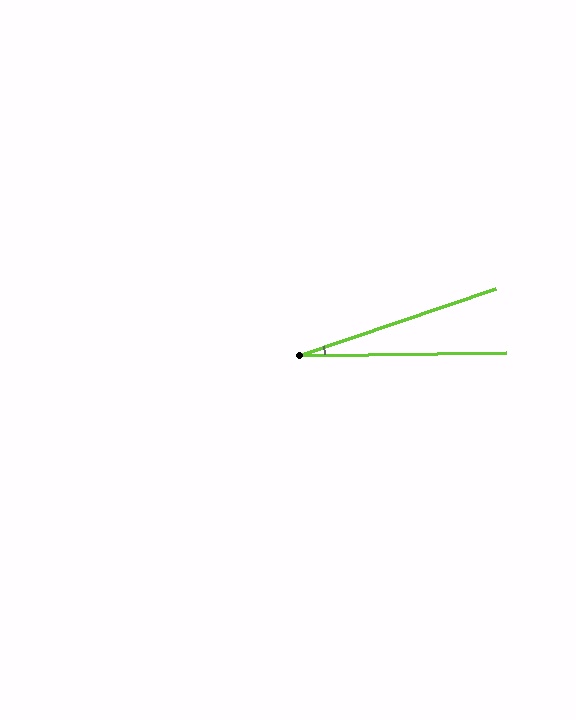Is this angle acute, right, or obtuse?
It is acute.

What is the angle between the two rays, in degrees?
Approximately 18 degrees.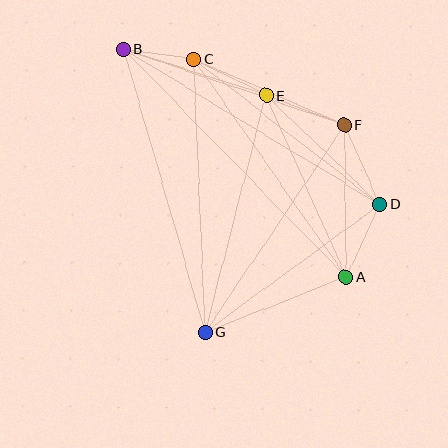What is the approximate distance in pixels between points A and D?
The distance between A and D is approximately 80 pixels.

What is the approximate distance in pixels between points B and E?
The distance between B and E is approximately 150 pixels.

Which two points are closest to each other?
Points B and C are closest to each other.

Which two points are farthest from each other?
Points A and B are farthest from each other.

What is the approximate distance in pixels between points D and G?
The distance between D and G is approximately 217 pixels.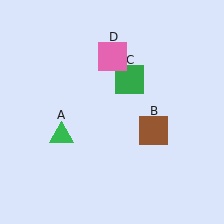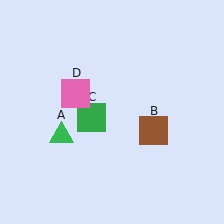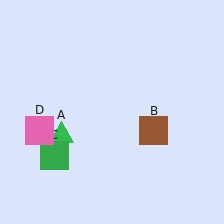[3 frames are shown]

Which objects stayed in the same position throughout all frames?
Green triangle (object A) and brown square (object B) remained stationary.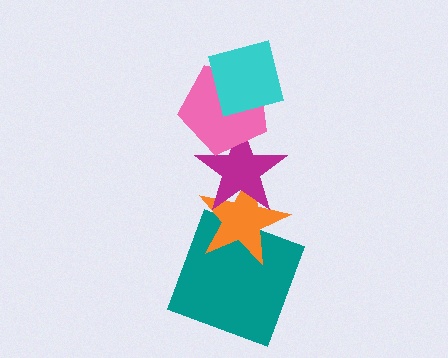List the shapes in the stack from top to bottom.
From top to bottom: the cyan square, the pink pentagon, the magenta star, the orange star, the teal square.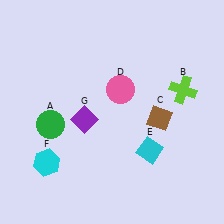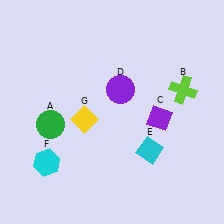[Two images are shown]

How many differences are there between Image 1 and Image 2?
There are 3 differences between the two images.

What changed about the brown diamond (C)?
In Image 1, C is brown. In Image 2, it changed to purple.